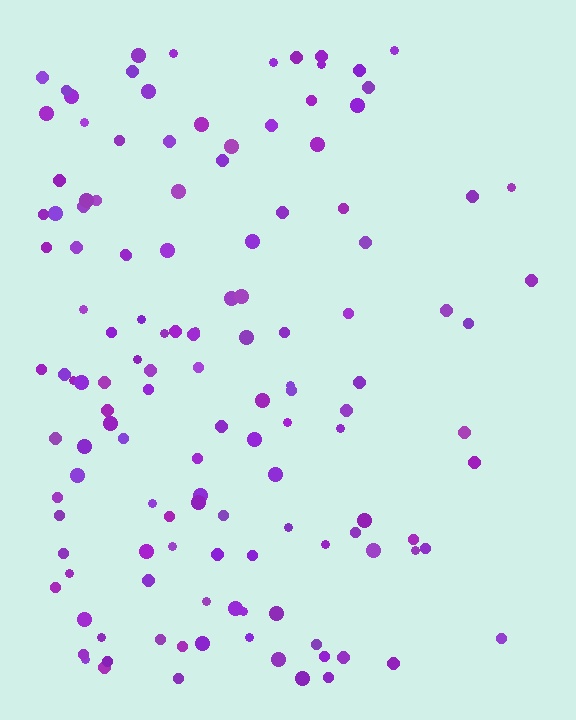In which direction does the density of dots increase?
From right to left, with the left side densest.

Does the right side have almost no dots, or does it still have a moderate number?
Still a moderate number, just noticeably fewer than the left.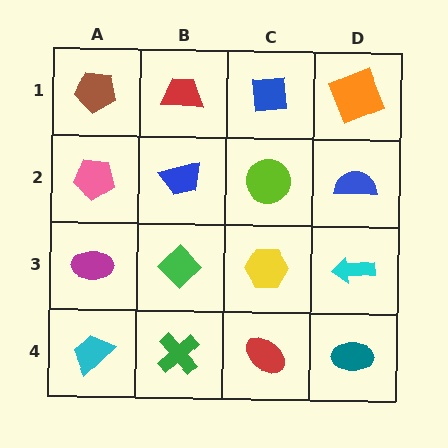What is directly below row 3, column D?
A teal ellipse.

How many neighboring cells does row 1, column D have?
2.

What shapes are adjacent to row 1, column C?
A lime circle (row 2, column C), a red trapezoid (row 1, column B), an orange square (row 1, column D).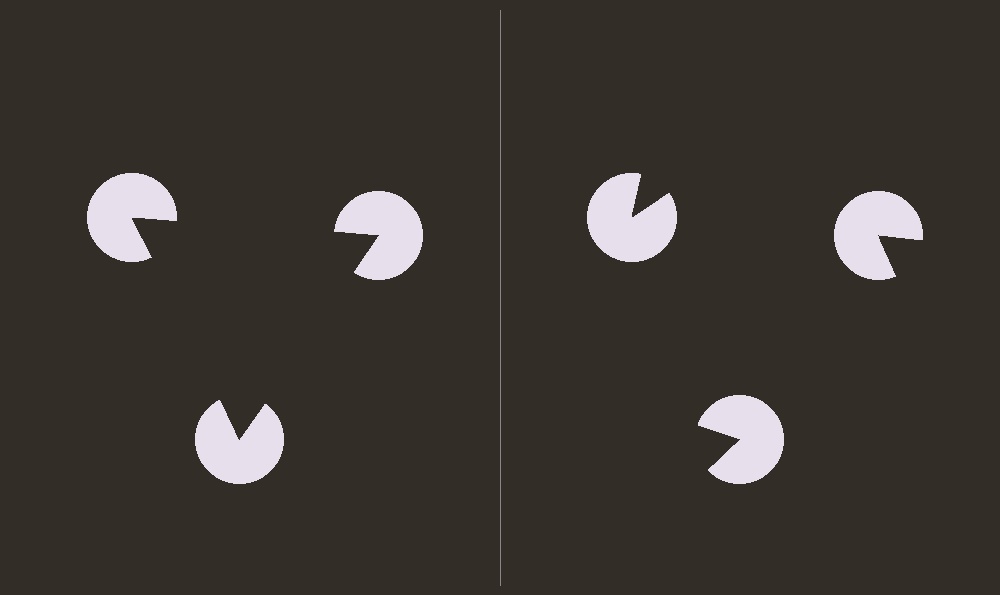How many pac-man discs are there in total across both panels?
6 — 3 on each side.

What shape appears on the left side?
An illusory triangle.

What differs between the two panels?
The pac-man discs are positioned identically on both sides; only the wedge orientations differ. On the left they align to a triangle; on the right they are misaligned.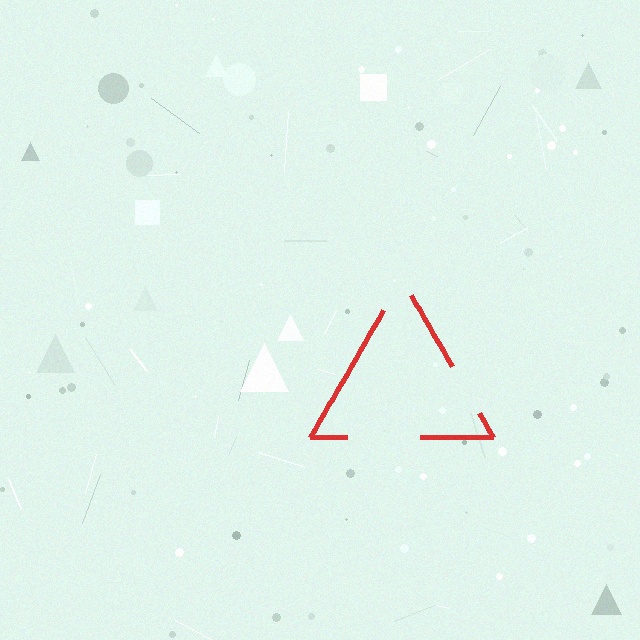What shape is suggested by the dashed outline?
The dashed outline suggests a triangle.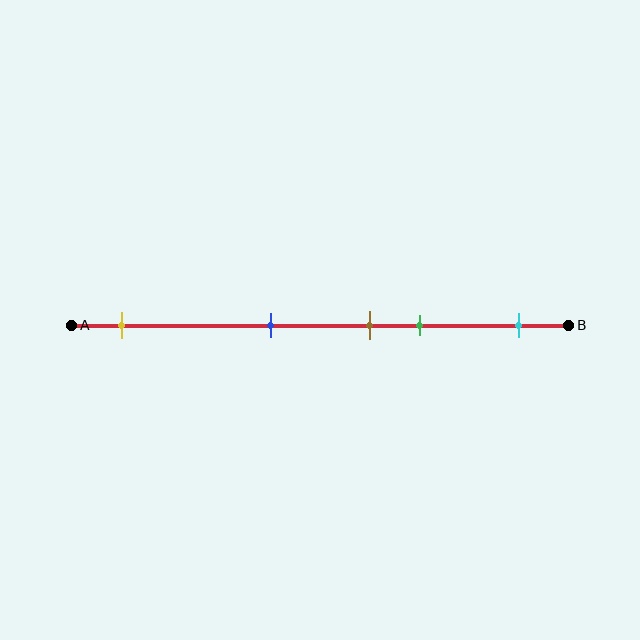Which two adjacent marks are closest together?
The brown and green marks are the closest adjacent pair.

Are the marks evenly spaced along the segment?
No, the marks are not evenly spaced.